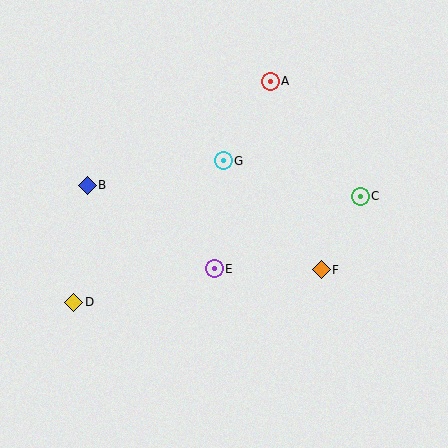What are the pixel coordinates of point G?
Point G is at (223, 161).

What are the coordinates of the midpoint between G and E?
The midpoint between G and E is at (219, 215).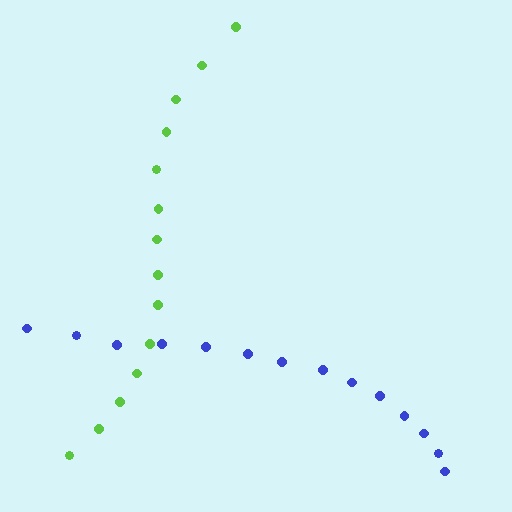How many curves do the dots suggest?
There are 2 distinct paths.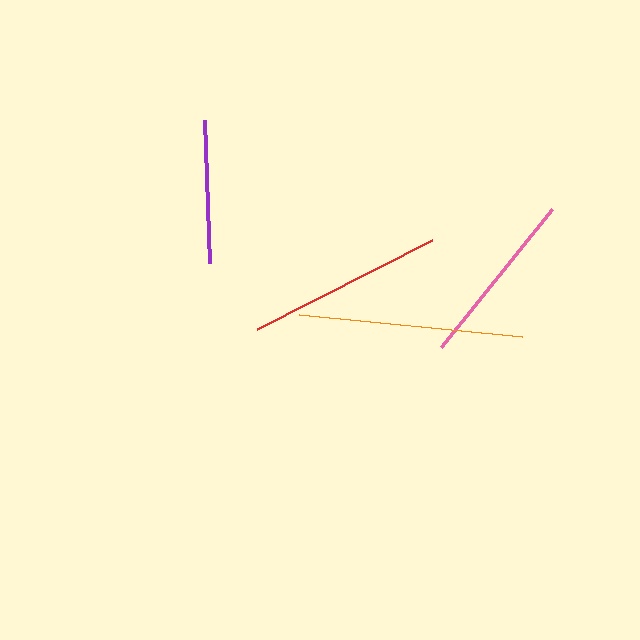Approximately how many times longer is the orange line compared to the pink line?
The orange line is approximately 1.3 times the length of the pink line.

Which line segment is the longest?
The orange line is the longest at approximately 225 pixels.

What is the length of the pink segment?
The pink segment is approximately 177 pixels long.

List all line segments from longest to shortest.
From longest to shortest: orange, red, pink, purple.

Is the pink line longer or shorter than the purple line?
The pink line is longer than the purple line.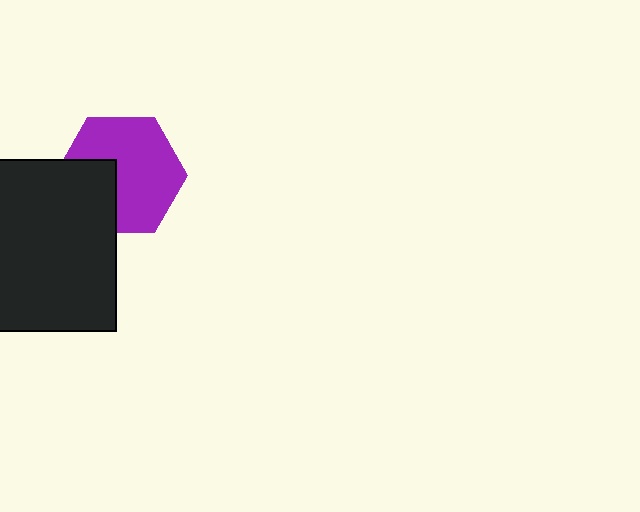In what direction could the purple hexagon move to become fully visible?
The purple hexagon could move toward the upper-right. That would shift it out from behind the black square entirely.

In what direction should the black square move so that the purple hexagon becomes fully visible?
The black square should move toward the lower-left. That is the shortest direction to clear the overlap and leave the purple hexagon fully visible.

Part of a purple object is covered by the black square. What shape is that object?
It is a hexagon.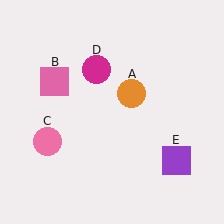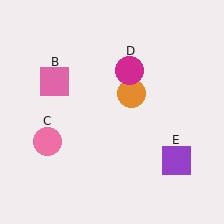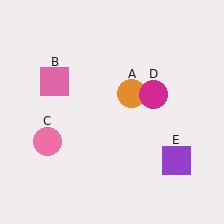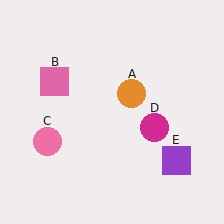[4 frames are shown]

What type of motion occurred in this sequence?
The magenta circle (object D) rotated clockwise around the center of the scene.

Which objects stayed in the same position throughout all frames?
Orange circle (object A) and pink square (object B) and pink circle (object C) and purple square (object E) remained stationary.